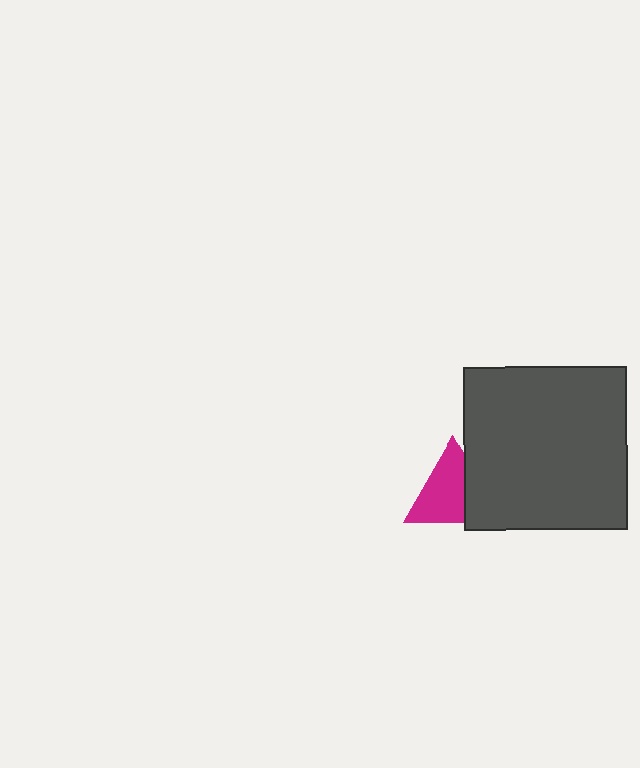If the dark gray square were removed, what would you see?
You would see the complete magenta triangle.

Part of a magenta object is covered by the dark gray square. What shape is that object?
It is a triangle.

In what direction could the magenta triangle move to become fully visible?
The magenta triangle could move left. That would shift it out from behind the dark gray square entirely.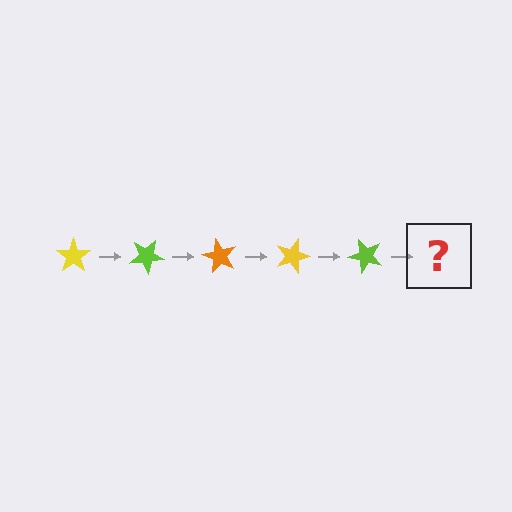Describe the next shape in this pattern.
It should be an orange star, rotated 150 degrees from the start.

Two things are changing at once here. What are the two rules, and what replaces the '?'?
The two rules are that it rotates 30 degrees each step and the color cycles through yellow, lime, and orange. The '?' should be an orange star, rotated 150 degrees from the start.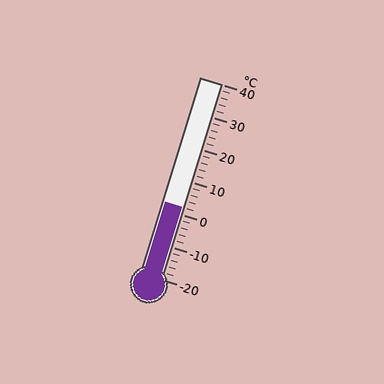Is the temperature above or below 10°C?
The temperature is below 10°C.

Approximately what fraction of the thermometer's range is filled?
The thermometer is filled to approximately 35% of its range.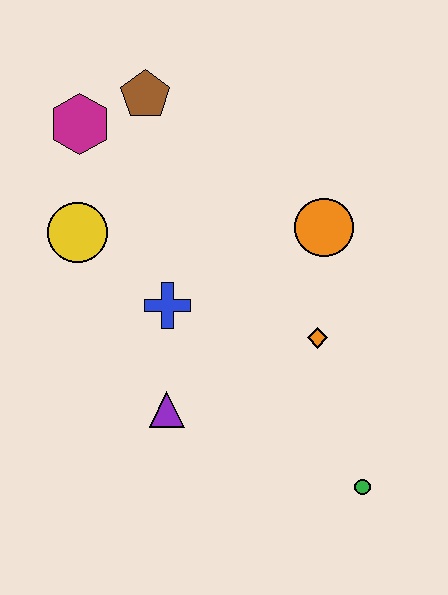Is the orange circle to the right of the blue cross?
Yes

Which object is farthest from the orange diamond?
The magenta hexagon is farthest from the orange diamond.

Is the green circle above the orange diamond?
No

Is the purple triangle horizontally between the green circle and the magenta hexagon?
Yes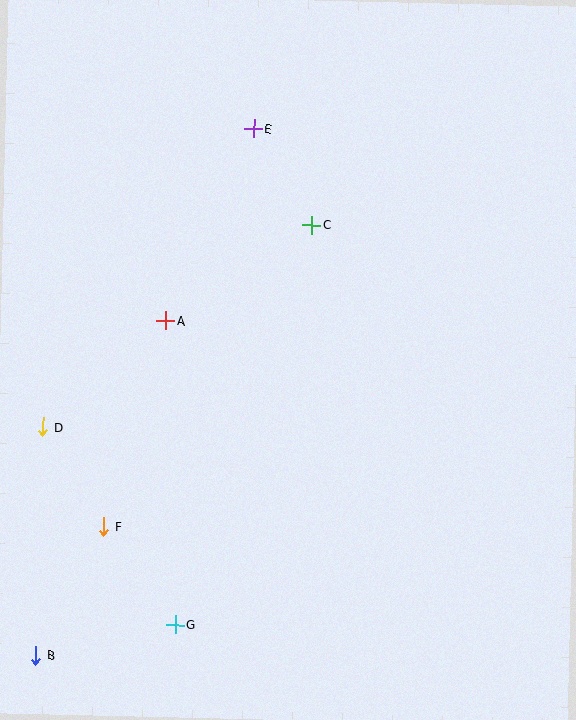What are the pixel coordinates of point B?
Point B is at (36, 655).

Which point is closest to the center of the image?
Point A at (166, 321) is closest to the center.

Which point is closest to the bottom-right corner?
Point G is closest to the bottom-right corner.